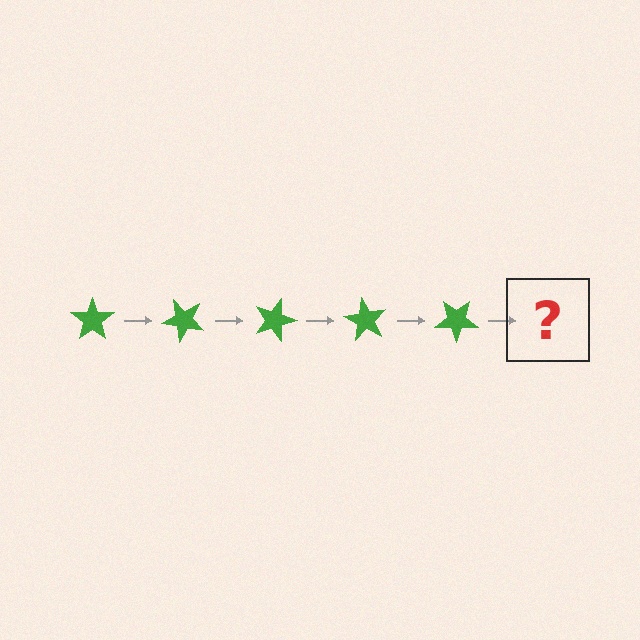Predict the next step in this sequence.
The next step is a green star rotated 225 degrees.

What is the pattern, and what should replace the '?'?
The pattern is that the star rotates 45 degrees each step. The '?' should be a green star rotated 225 degrees.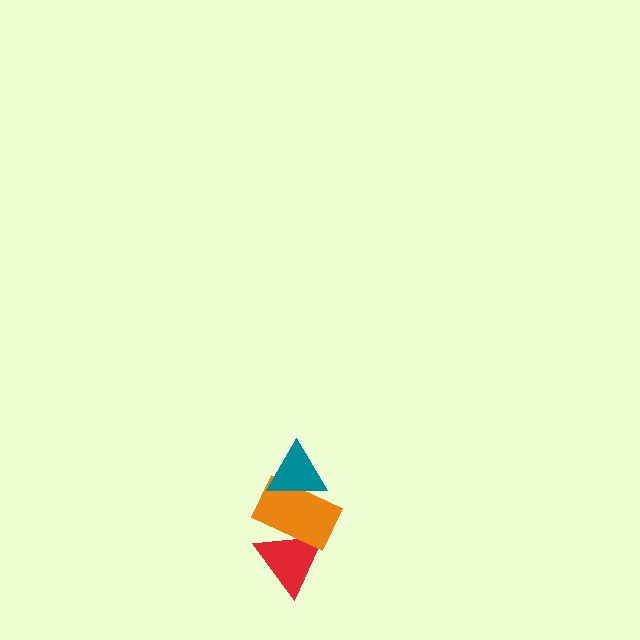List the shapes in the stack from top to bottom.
From top to bottom: the teal triangle, the orange rectangle, the red triangle.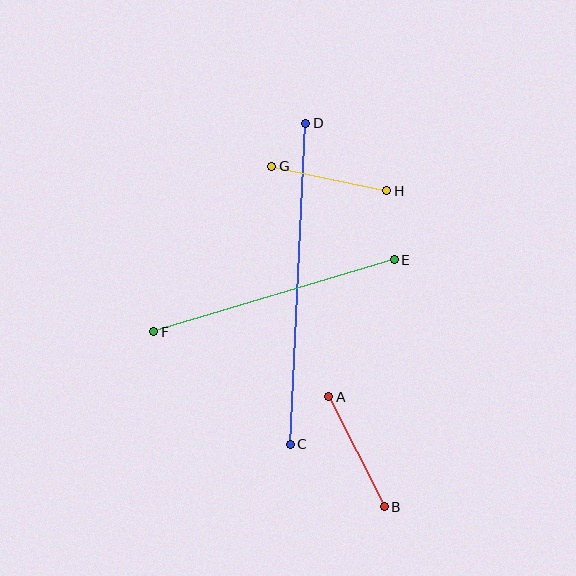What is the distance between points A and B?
The distance is approximately 123 pixels.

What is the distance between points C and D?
The distance is approximately 321 pixels.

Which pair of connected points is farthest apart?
Points C and D are farthest apart.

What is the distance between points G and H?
The distance is approximately 118 pixels.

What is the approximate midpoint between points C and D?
The midpoint is at approximately (298, 284) pixels.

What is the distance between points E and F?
The distance is approximately 251 pixels.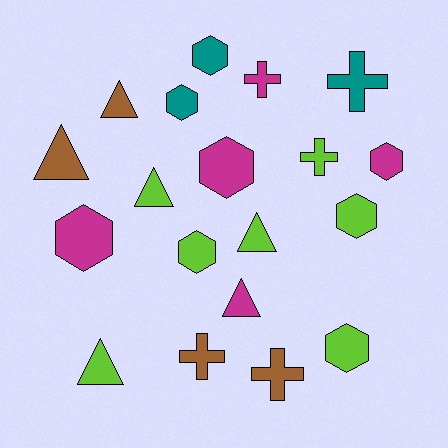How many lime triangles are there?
There are 3 lime triangles.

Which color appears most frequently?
Lime, with 7 objects.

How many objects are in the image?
There are 19 objects.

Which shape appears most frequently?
Hexagon, with 8 objects.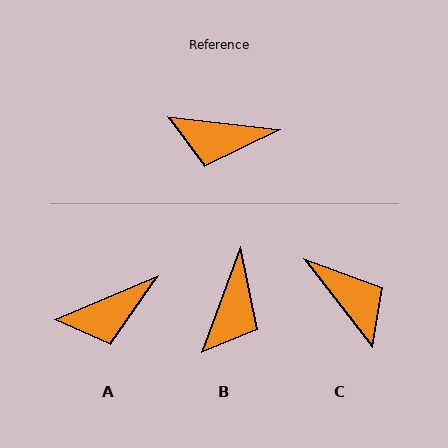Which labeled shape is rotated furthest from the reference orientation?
C, about 134 degrees away.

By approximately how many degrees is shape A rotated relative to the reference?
Approximately 29 degrees counter-clockwise.